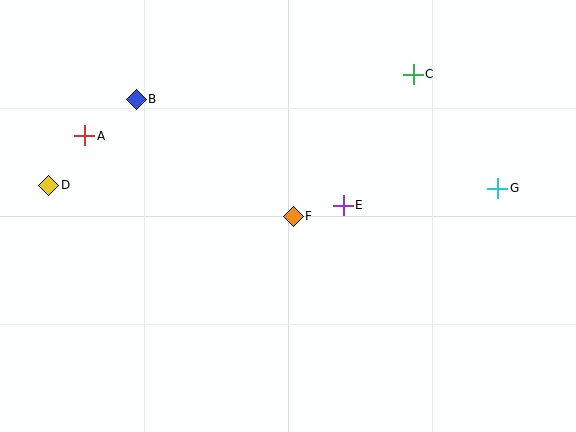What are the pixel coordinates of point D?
Point D is at (49, 185).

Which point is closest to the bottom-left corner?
Point D is closest to the bottom-left corner.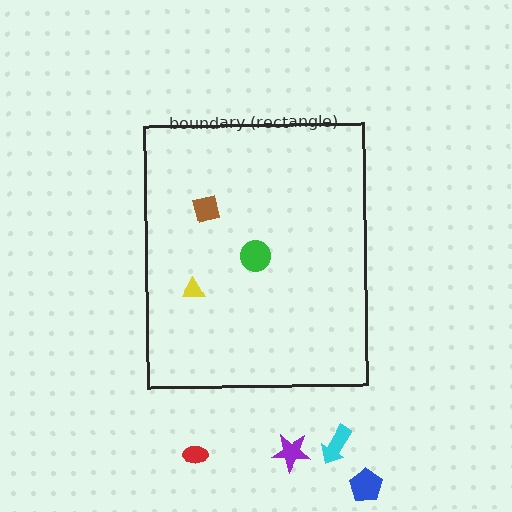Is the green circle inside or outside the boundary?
Inside.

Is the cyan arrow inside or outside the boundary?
Outside.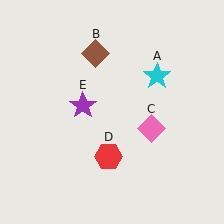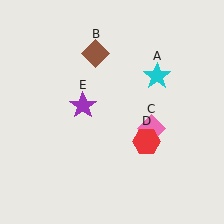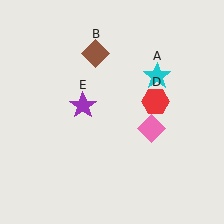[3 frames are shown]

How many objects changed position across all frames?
1 object changed position: red hexagon (object D).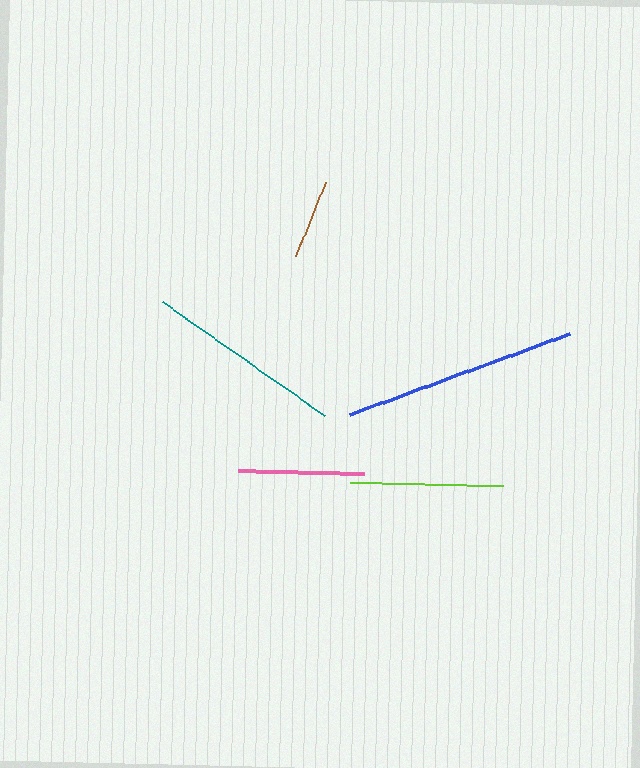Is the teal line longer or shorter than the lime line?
The teal line is longer than the lime line.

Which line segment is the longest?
The blue line is the longest at approximately 234 pixels.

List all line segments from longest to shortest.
From longest to shortest: blue, teal, lime, pink, brown.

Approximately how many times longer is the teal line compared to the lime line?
The teal line is approximately 1.3 times the length of the lime line.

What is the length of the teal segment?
The teal segment is approximately 198 pixels long.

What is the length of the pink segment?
The pink segment is approximately 126 pixels long.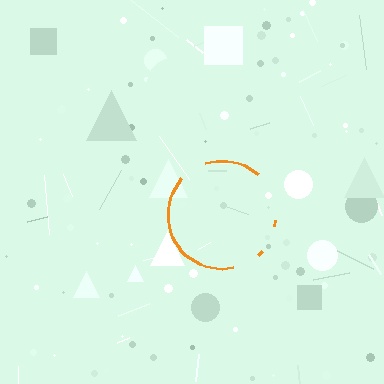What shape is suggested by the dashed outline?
The dashed outline suggests a circle.